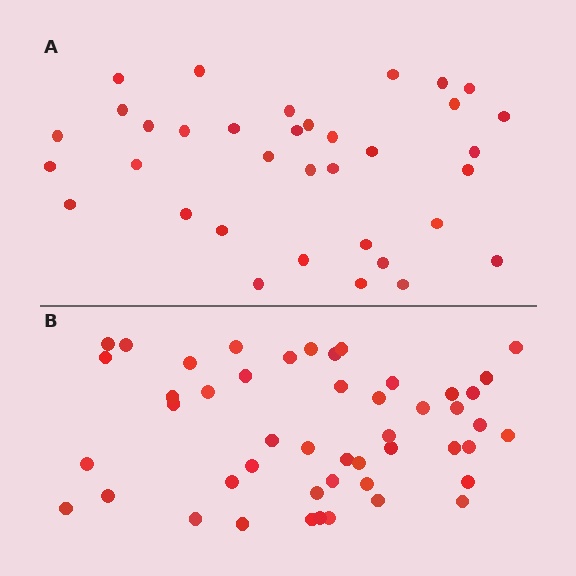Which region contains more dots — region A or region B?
Region B (the bottom region) has more dots.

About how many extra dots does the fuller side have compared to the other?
Region B has approximately 15 more dots than region A.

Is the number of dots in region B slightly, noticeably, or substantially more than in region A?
Region B has noticeably more, but not dramatically so. The ratio is roughly 1.4 to 1.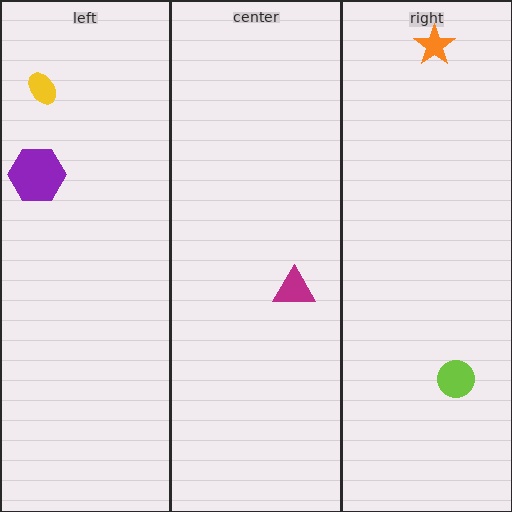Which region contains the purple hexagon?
The left region.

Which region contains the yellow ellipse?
The left region.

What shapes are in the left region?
The yellow ellipse, the purple hexagon.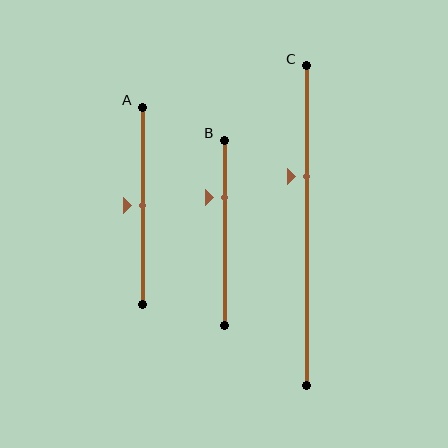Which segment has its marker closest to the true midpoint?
Segment A has its marker closest to the true midpoint.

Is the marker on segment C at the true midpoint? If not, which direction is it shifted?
No, the marker on segment C is shifted upward by about 15% of the segment length.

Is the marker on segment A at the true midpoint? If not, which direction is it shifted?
Yes, the marker on segment A is at the true midpoint.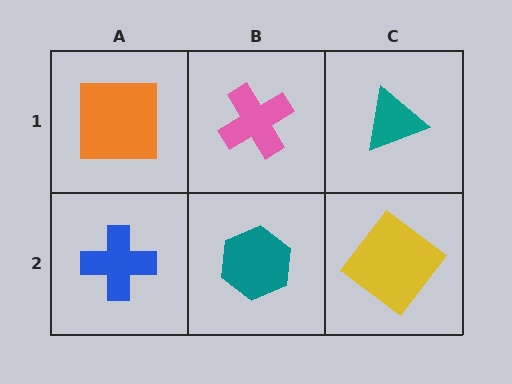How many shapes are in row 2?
3 shapes.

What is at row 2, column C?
A yellow diamond.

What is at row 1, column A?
An orange square.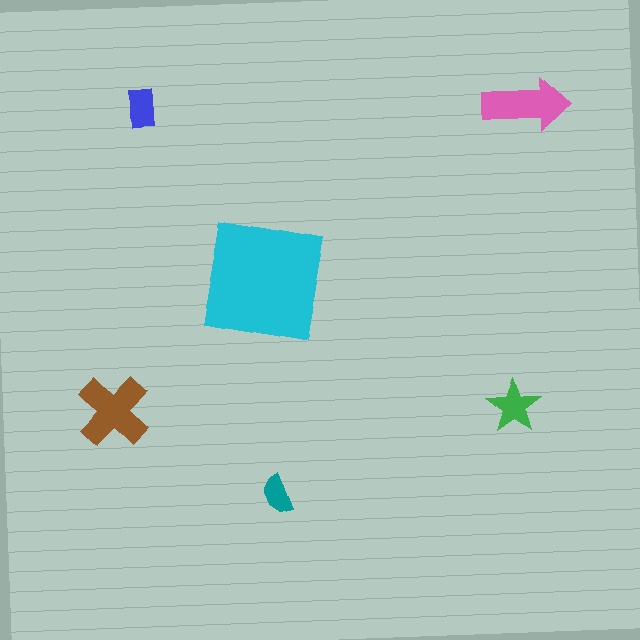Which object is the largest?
The cyan square.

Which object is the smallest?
The teal semicircle.